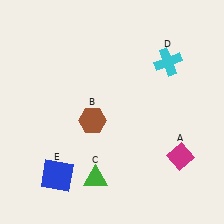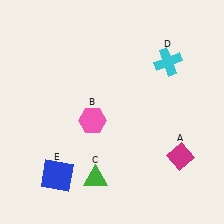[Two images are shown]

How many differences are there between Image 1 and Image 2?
There is 1 difference between the two images.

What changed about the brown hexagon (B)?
In Image 1, B is brown. In Image 2, it changed to pink.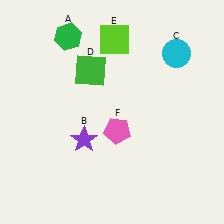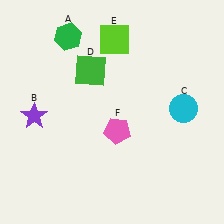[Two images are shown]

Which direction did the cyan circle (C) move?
The cyan circle (C) moved down.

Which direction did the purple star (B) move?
The purple star (B) moved left.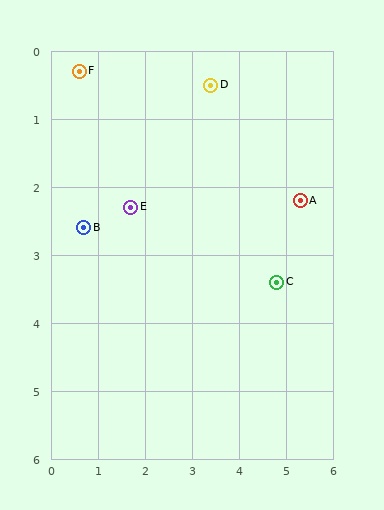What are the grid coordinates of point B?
Point B is at approximately (0.7, 2.6).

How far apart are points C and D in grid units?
Points C and D are about 3.2 grid units apart.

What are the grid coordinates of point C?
Point C is at approximately (4.8, 3.4).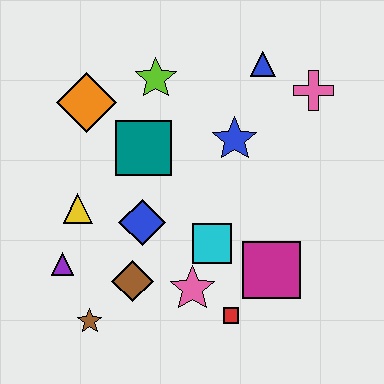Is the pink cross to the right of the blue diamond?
Yes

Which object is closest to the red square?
The pink star is closest to the red square.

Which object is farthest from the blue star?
The brown star is farthest from the blue star.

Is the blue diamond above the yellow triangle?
No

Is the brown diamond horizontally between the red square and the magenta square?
No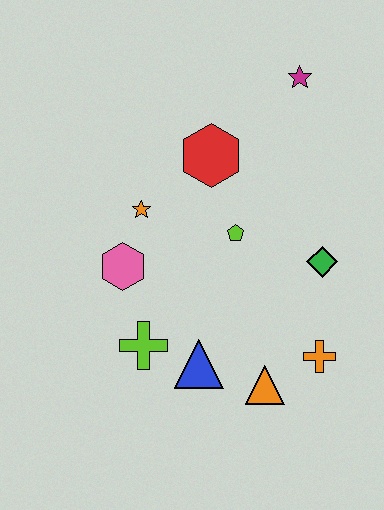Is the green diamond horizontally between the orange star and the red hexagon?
No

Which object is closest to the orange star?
The pink hexagon is closest to the orange star.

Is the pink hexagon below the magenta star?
Yes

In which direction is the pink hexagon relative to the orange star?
The pink hexagon is below the orange star.